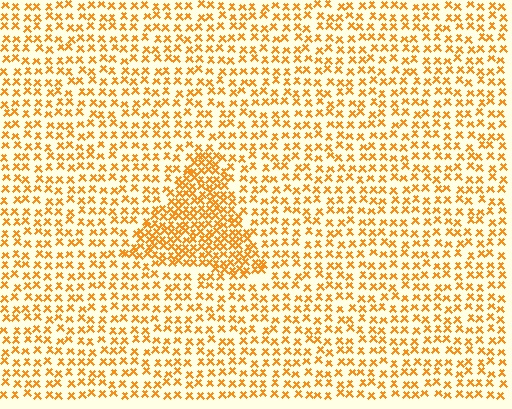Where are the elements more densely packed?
The elements are more densely packed inside the triangle boundary.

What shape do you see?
I see a triangle.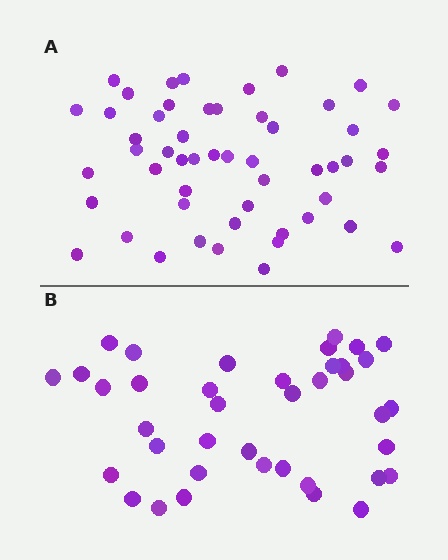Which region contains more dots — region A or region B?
Region A (the top region) has more dots.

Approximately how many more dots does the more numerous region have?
Region A has approximately 15 more dots than region B.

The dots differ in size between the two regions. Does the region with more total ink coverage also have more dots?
No. Region B has more total ink coverage because its dots are larger, but region A actually contains more individual dots. Total area can be misleading — the number of items is what matters here.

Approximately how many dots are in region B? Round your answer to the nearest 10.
About 40 dots. (The exact count is 39, which rounds to 40.)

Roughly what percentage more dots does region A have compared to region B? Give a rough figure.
About 35% more.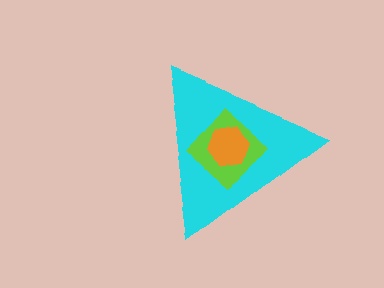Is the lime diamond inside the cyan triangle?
Yes.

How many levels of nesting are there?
3.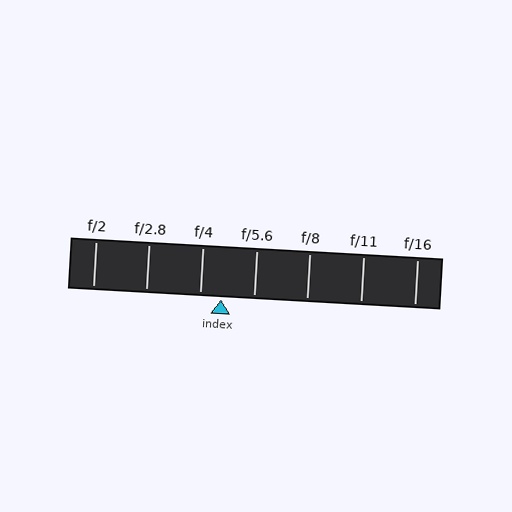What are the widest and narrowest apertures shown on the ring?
The widest aperture shown is f/2 and the narrowest is f/16.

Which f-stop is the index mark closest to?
The index mark is closest to f/4.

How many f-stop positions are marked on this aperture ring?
There are 7 f-stop positions marked.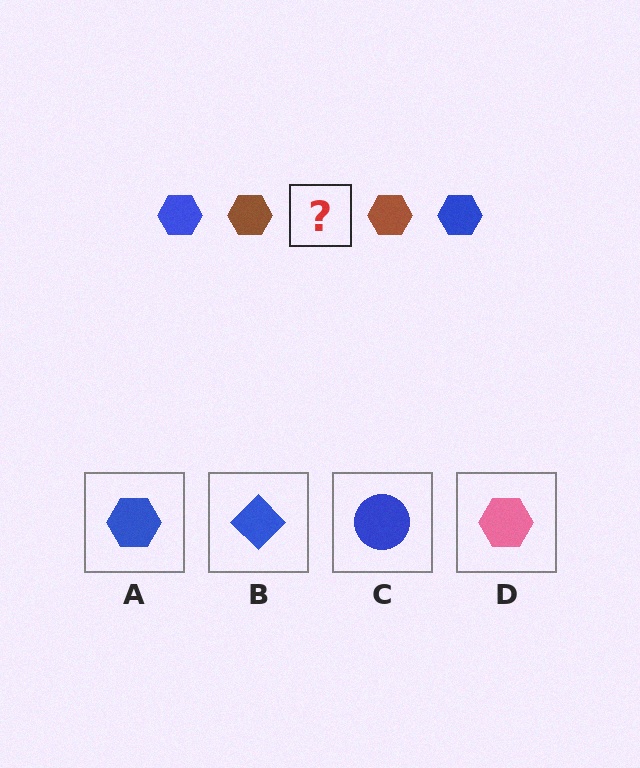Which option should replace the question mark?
Option A.